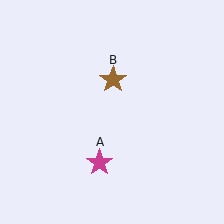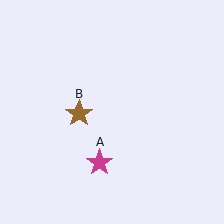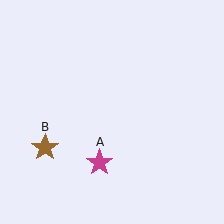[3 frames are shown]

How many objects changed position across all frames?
1 object changed position: brown star (object B).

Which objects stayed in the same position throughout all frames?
Magenta star (object A) remained stationary.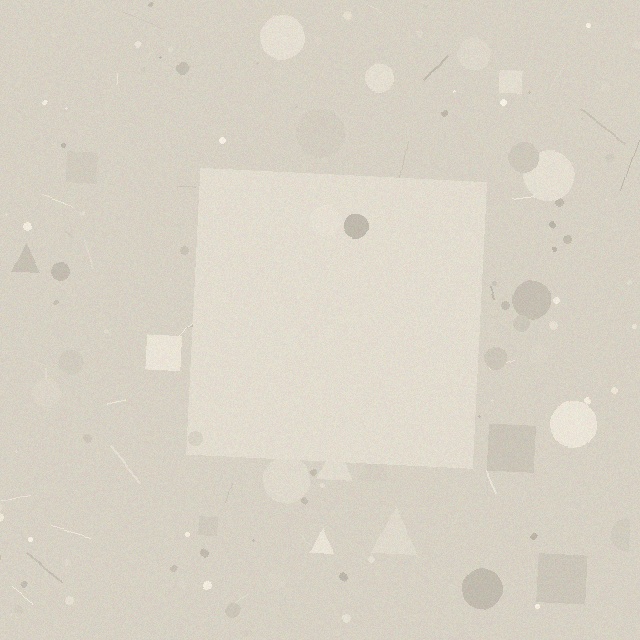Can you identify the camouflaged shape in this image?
The camouflaged shape is a square.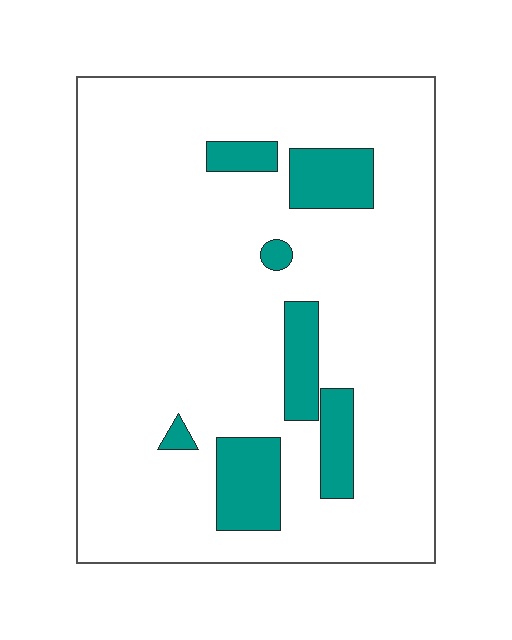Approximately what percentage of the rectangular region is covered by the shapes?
Approximately 15%.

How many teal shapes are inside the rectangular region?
7.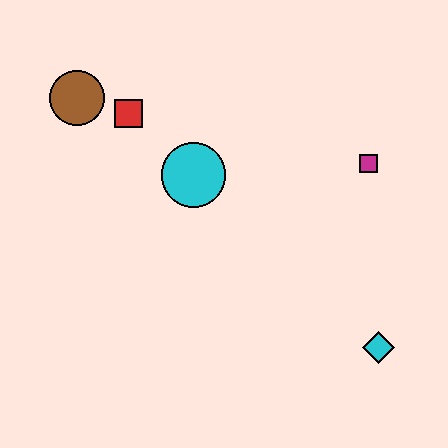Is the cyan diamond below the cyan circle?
Yes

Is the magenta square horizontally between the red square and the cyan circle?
No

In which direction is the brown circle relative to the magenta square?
The brown circle is to the left of the magenta square.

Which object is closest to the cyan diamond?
The magenta square is closest to the cyan diamond.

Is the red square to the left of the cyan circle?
Yes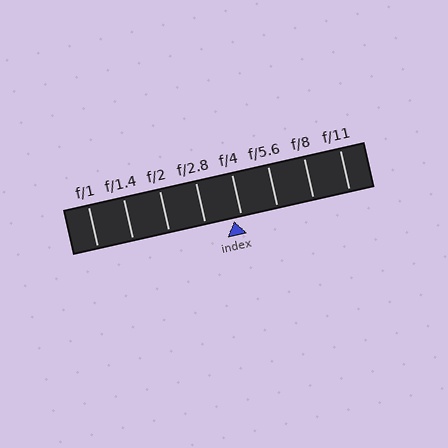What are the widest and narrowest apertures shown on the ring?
The widest aperture shown is f/1 and the narrowest is f/11.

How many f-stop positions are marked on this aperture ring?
There are 8 f-stop positions marked.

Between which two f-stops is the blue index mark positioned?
The index mark is between f/2.8 and f/4.